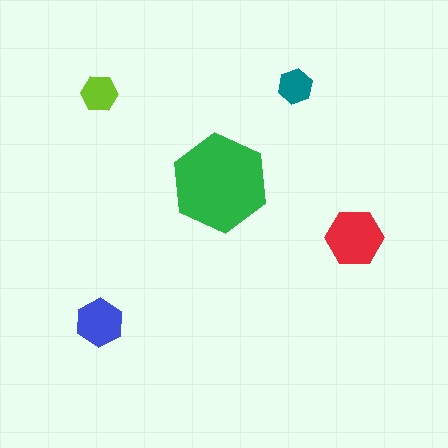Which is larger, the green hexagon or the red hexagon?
The green one.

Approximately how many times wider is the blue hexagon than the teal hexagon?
About 1.5 times wider.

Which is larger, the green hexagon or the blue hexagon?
The green one.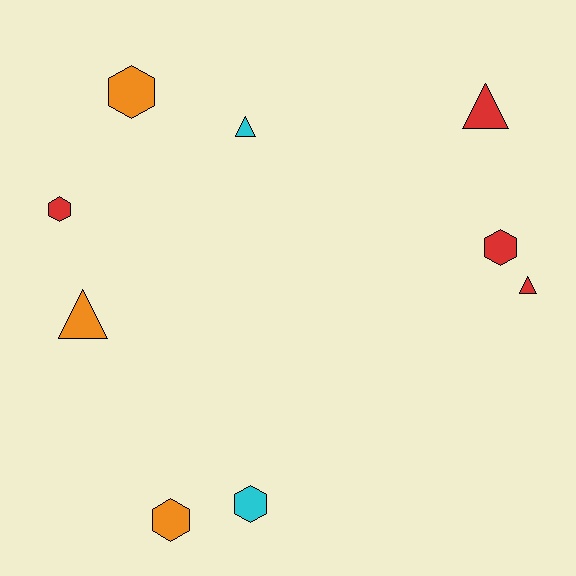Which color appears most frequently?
Red, with 4 objects.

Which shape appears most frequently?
Hexagon, with 5 objects.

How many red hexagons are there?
There are 2 red hexagons.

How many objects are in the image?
There are 9 objects.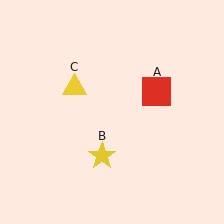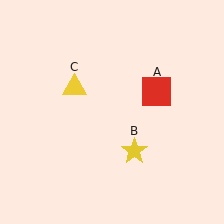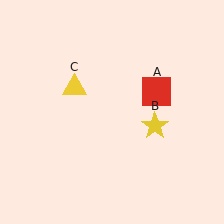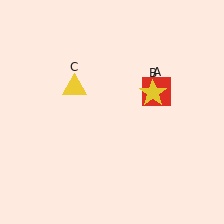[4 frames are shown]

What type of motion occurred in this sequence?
The yellow star (object B) rotated counterclockwise around the center of the scene.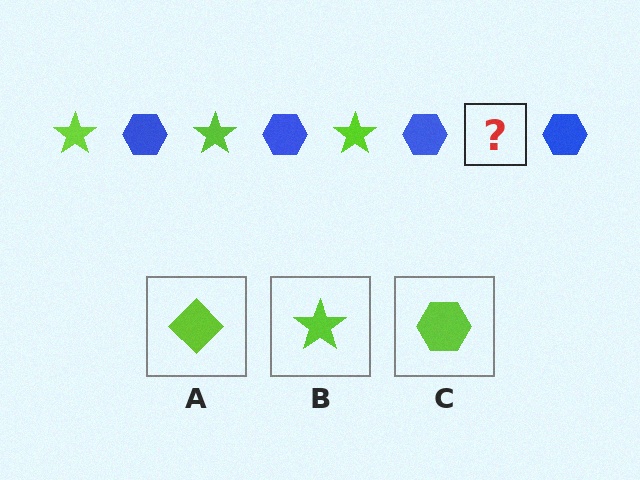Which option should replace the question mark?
Option B.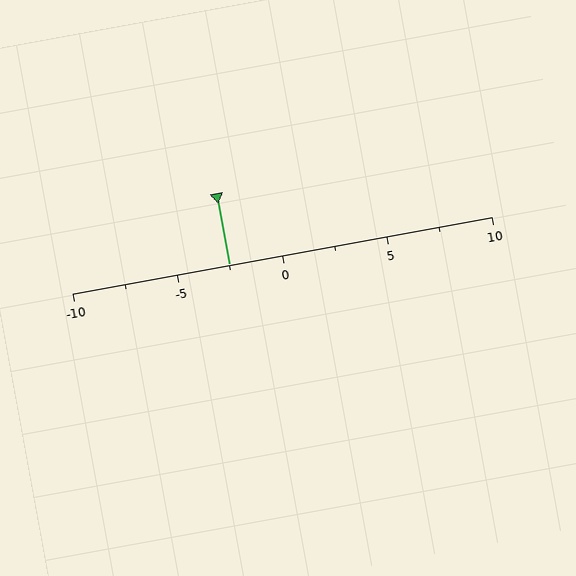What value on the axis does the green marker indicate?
The marker indicates approximately -2.5.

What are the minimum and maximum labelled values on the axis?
The axis runs from -10 to 10.